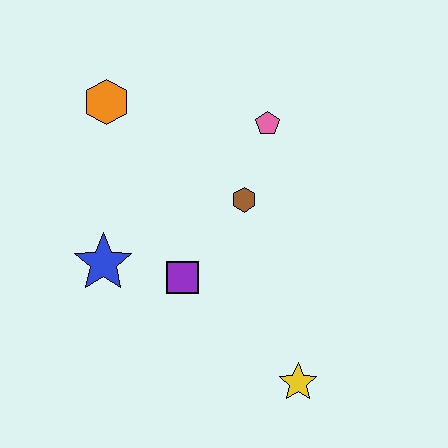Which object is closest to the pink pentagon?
The brown hexagon is closest to the pink pentagon.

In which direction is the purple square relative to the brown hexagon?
The purple square is below the brown hexagon.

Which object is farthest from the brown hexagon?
The yellow star is farthest from the brown hexagon.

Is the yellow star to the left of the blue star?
No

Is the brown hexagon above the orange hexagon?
No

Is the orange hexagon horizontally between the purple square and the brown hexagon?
No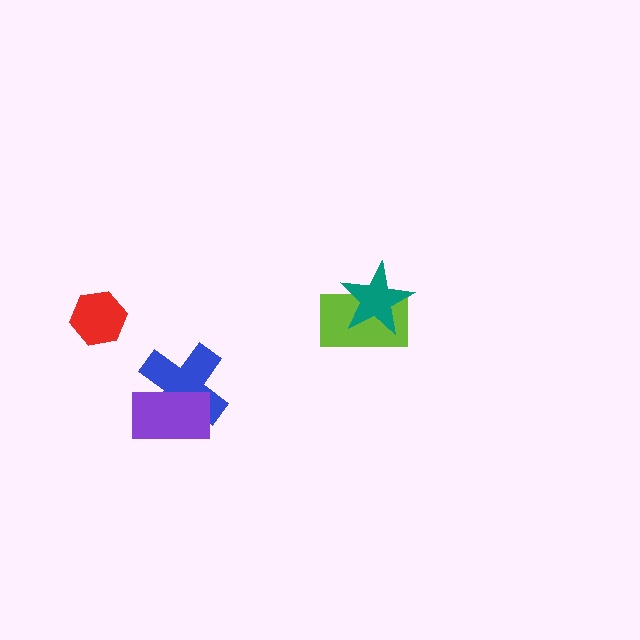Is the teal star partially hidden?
No, no other shape covers it.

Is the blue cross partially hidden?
Yes, it is partially covered by another shape.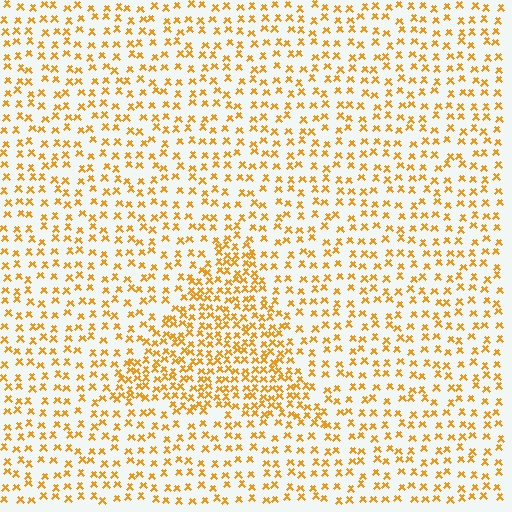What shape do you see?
I see a triangle.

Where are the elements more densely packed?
The elements are more densely packed inside the triangle boundary.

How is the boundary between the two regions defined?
The boundary is defined by a change in element density (approximately 1.9x ratio). All elements are the same color, size, and shape.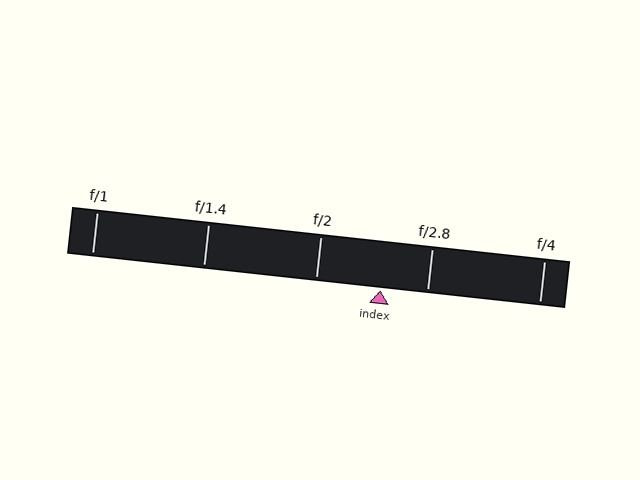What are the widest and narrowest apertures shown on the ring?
The widest aperture shown is f/1 and the narrowest is f/4.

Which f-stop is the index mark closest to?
The index mark is closest to f/2.8.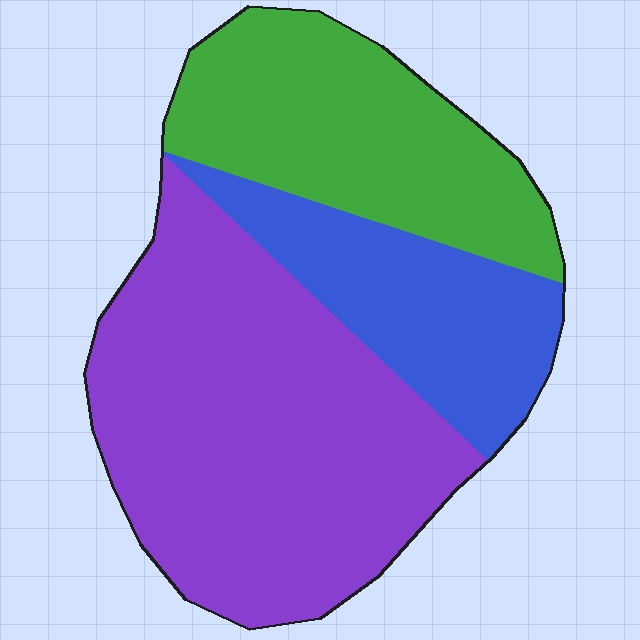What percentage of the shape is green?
Green covers 28% of the shape.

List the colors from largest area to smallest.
From largest to smallest: purple, green, blue.